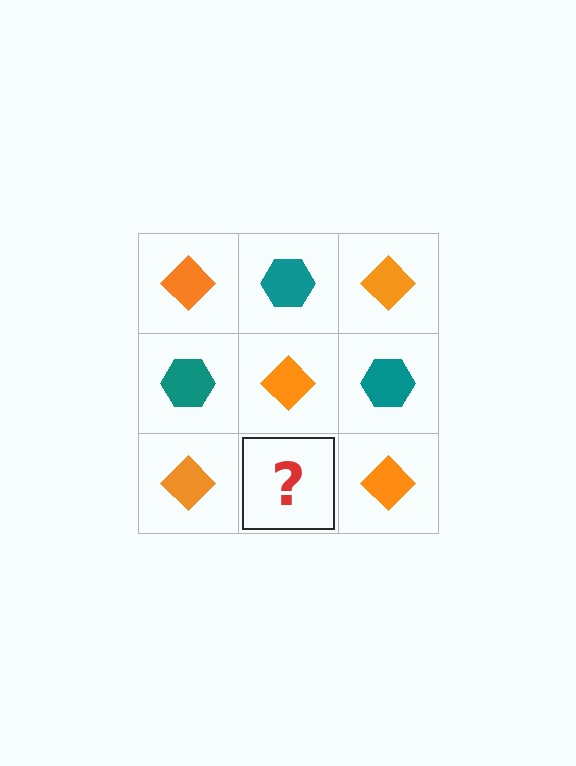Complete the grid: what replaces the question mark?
The question mark should be replaced with a teal hexagon.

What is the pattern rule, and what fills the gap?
The rule is that it alternates orange diamond and teal hexagon in a checkerboard pattern. The gap should be filled with a teal hexagon.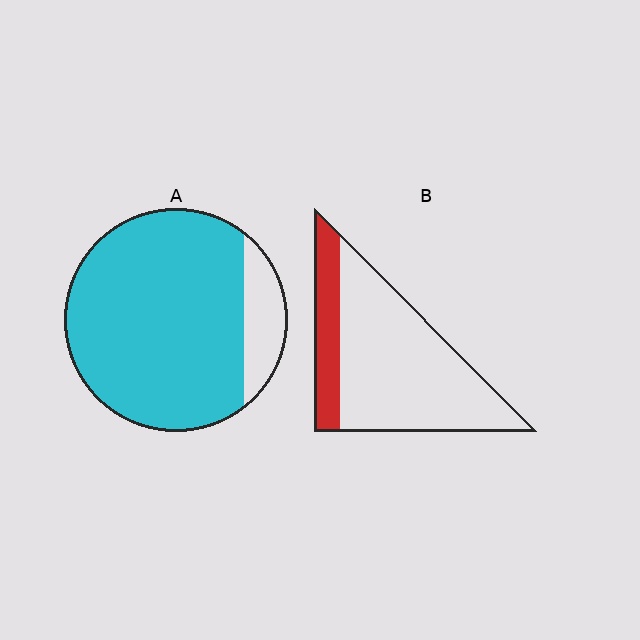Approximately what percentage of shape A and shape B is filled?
A is approximately 85% and B is approximately 20%.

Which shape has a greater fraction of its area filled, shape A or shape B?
Shape A.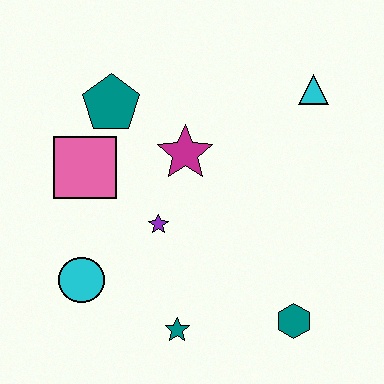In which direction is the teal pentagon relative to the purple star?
The teal pentagon is above the purple star.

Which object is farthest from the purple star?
The cyan triangle is farthest from the purple star.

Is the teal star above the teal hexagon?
No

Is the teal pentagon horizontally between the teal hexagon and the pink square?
Yes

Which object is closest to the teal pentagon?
The pink square is closest to the teal pentagon.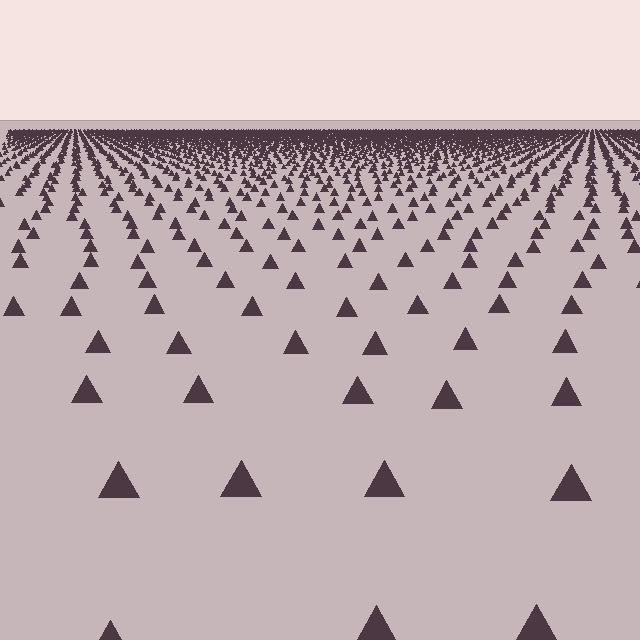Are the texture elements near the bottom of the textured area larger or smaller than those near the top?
Larger. Near the bottom, elements are closer to the viewer and appear at a bigger on-screen size.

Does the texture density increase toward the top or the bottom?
Density increases toward the top.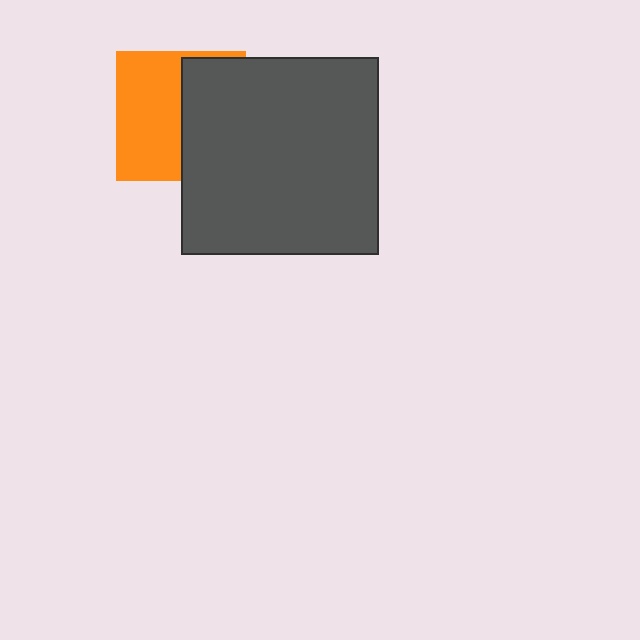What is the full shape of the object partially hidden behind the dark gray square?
The partially hidden object is an orange square.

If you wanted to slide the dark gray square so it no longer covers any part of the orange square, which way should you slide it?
Slide it right — that is the most direct way to separate the two shapes.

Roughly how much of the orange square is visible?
About half of it is visible (roughly 53%).